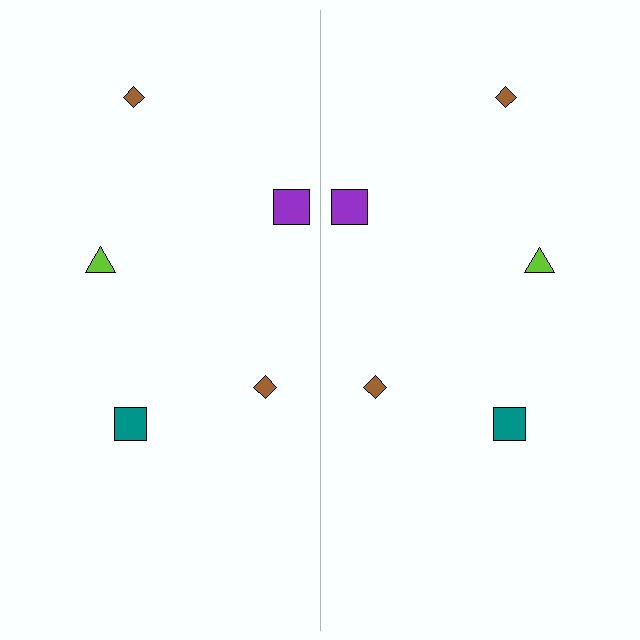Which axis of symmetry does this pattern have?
The pattern has a vertical axis of symmetry running through the center of the image.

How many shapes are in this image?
There are 10 shapes in this image.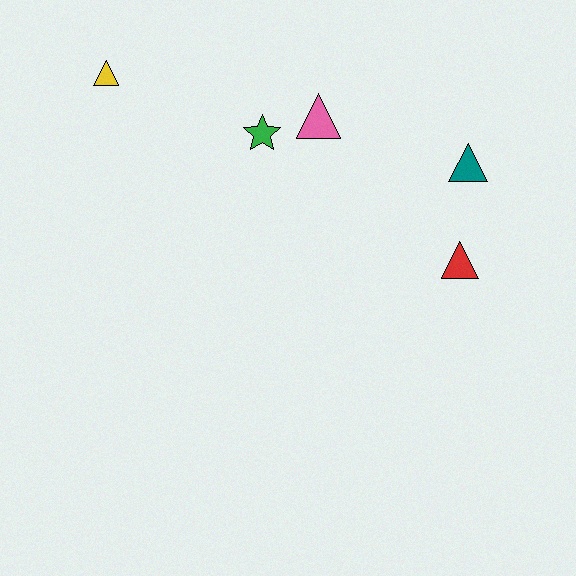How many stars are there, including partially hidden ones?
There is 1 star.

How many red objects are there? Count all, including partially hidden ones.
There is 1 red object.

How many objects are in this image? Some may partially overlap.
There are 5 objects.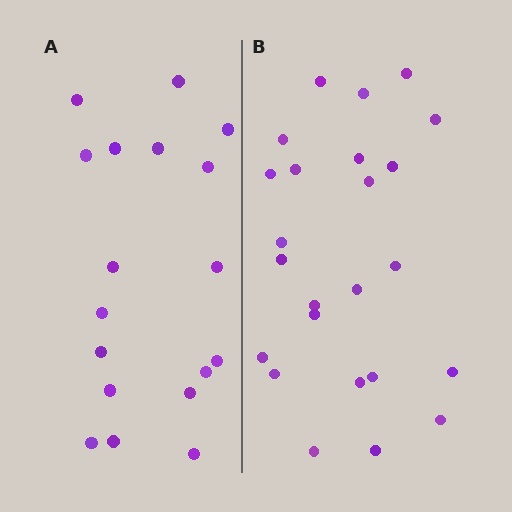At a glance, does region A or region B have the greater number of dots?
Region B (the right region) has more dots.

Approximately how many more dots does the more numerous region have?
Region B has about 6 more dots than region A.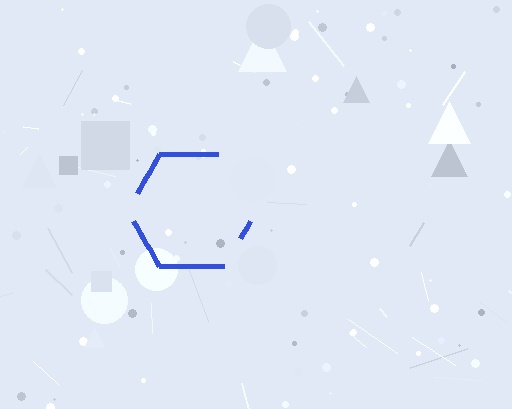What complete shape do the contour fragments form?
The contour fragments form a hexagon.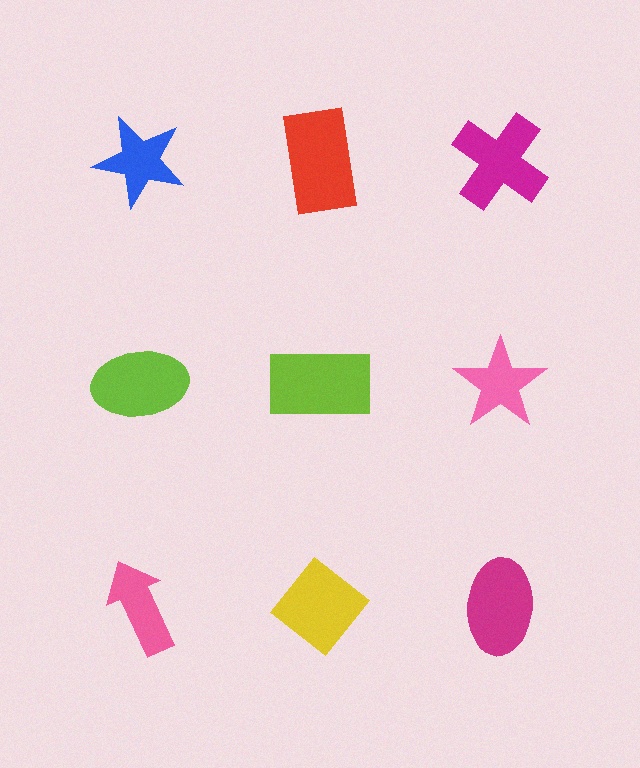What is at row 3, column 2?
A yellow diamond.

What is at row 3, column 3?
A magenta ellipse.